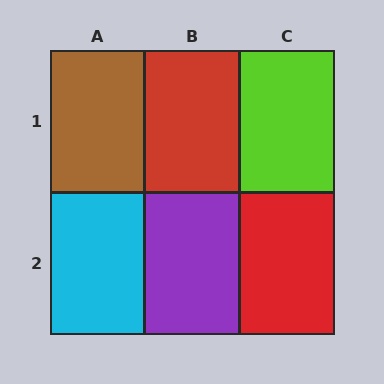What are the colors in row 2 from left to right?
Cyan, purple, red.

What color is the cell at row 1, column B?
Red.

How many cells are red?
2 cells are red.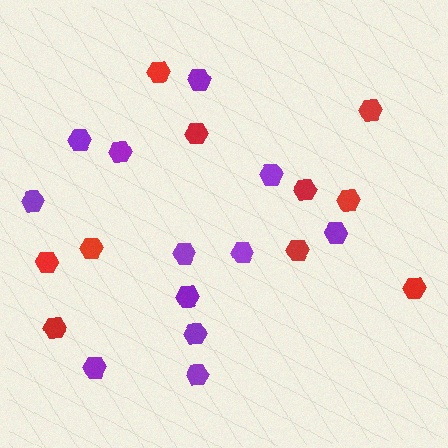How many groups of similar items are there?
There are 2 groups: one group of purple hexagons (12) and one group of red hexagons (10).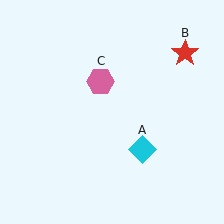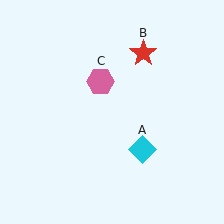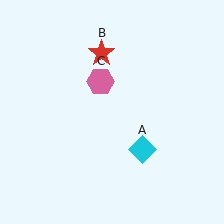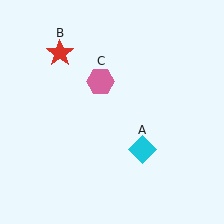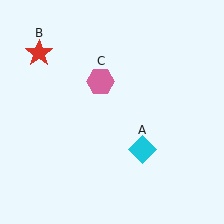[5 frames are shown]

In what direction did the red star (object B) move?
The red star (object B) moved left.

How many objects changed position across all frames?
1 object changed position: red star (object B).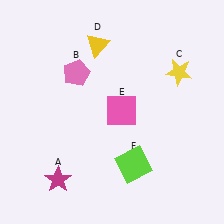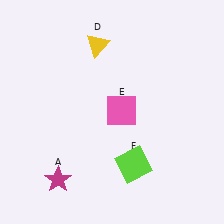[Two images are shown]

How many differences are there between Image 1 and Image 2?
There are 2 differences between the two images.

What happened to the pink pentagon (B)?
The pink pentagon (B) was removed in Image 2. It was in the top-left area of Image 1.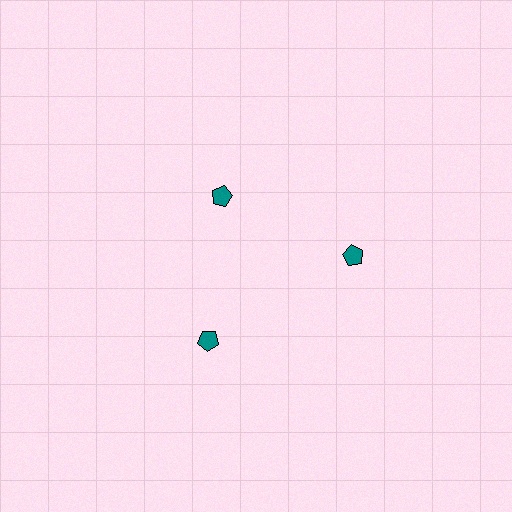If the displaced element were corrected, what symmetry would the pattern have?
It would have 3-fold rotational symmetry — the pattern would map onto itself every 120 degrees.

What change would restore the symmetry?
The symmetry would be restored by moving it outward, back onto the ring so that all 3 pentagons sit at equal angles and equal distance from the center.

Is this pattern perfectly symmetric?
No. The 3 teal pentagons are arranged in a ring, but one element near the 11 o'clock position is pulled inward toward the center, breaking the 3-fold rotational symmetry.